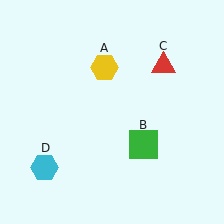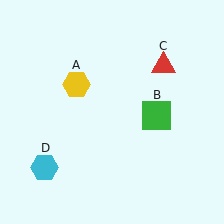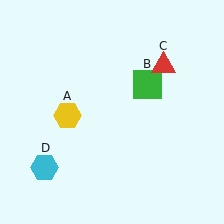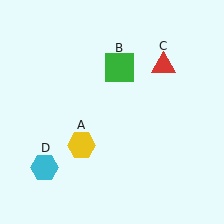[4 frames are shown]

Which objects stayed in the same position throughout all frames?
Red triangle (object C) and cyan hexagon (object D) remained stationary.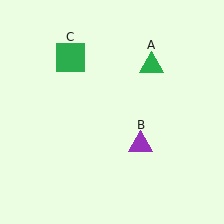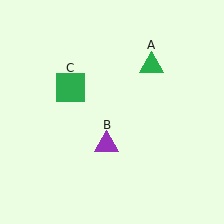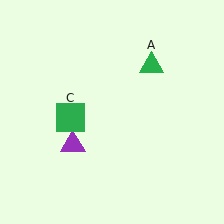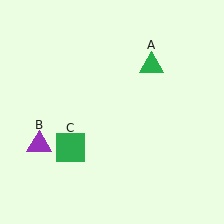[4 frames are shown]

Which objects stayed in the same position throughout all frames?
Green triangle (object A) remained stationary.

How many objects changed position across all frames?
2 objects changed position: purple triangle (object B), green square (object C).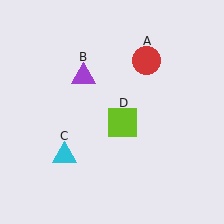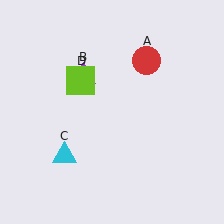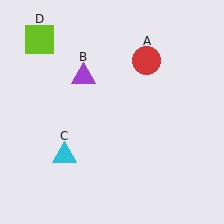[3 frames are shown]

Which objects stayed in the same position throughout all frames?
Red circle (object A) and purple triangle (object B) and cyan triangle (object C) remained stationary.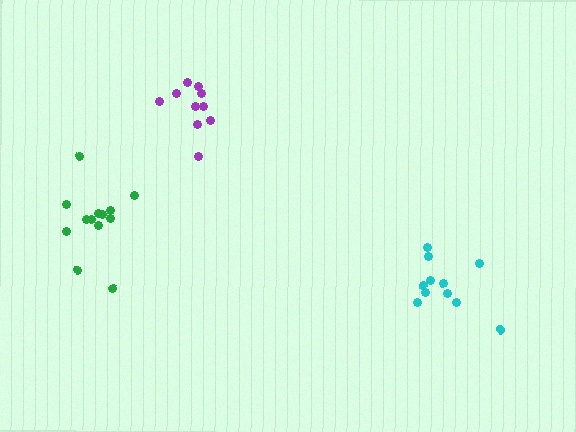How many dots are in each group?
Group 1: 11 dots, Group 2: 13 dots, Group 3: 10 dots (34 total).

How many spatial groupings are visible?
There are 3 spatial groupings.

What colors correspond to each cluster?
The clusters are colored: cyan, green, purple.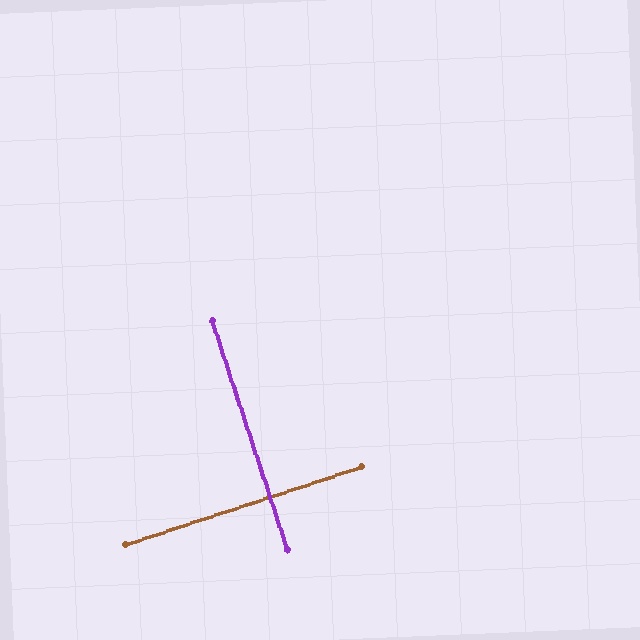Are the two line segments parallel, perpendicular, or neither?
Perpendicular — they meet at approximately 90°.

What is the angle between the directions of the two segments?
Approximately 90 degrees.